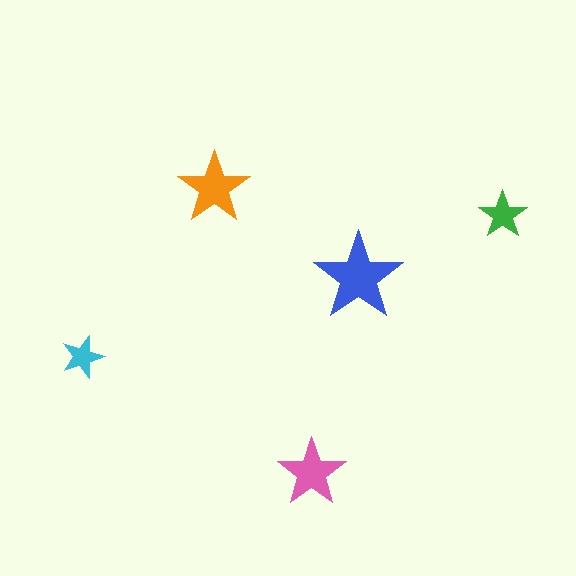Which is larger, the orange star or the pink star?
The orange one.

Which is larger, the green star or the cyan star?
The green one.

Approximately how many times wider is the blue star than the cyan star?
About 2 times wider.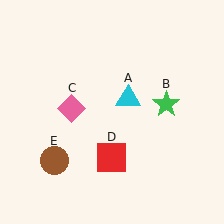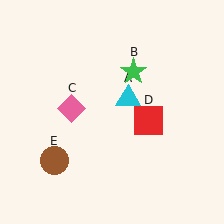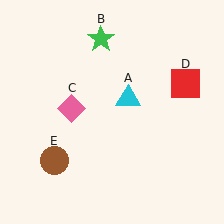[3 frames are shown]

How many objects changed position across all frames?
2 objects changed position: green star (object B), red square (object D).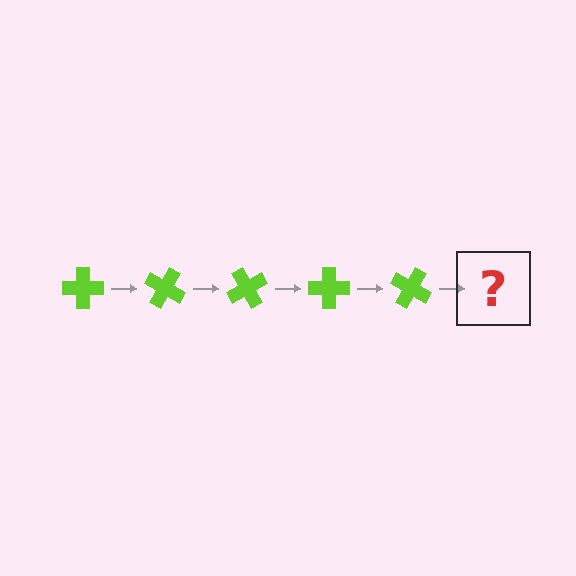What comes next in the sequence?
The next element should be a lime cross rotated 150 degrees.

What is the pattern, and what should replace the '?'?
The pattern is that the cross rotates 30 degrees each step. The '?' should be a lime cross rotated 150 degrees.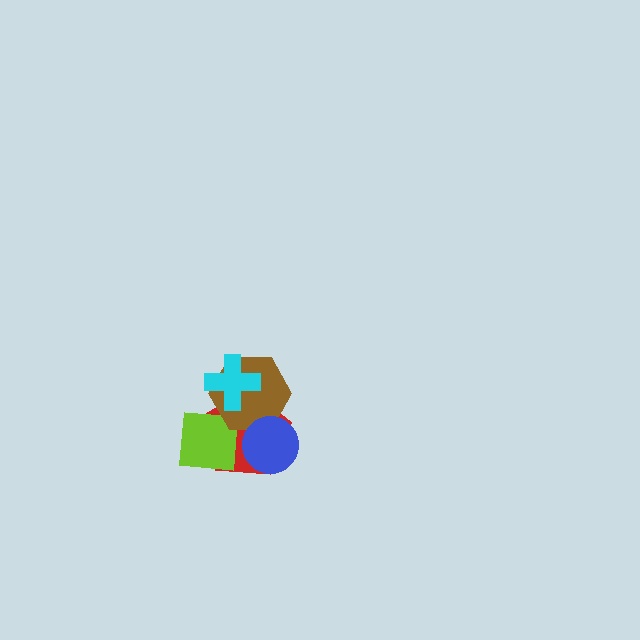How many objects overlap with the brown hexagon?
4 objects overlap with the brown hexagon.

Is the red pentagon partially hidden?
Yes, it is partially covered by another shape.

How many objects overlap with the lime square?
2 objects overlap with the lime square.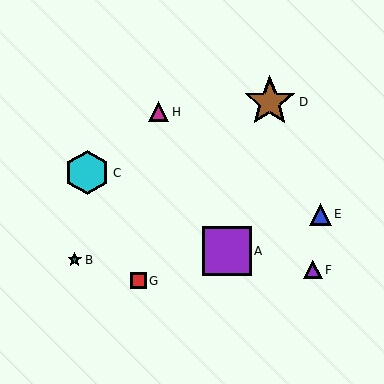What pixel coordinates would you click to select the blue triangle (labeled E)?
Click at (321, 214) to select the blue triangle E.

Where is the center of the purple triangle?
The center of the purple triangle is at (313, 270).